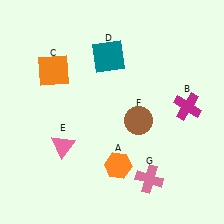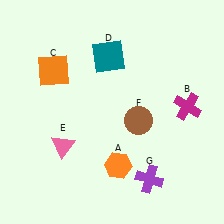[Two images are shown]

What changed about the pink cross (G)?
In Image 1, G is pink. In Image 2, it changed to purple.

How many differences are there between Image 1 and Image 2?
There is 1 difference between the two images.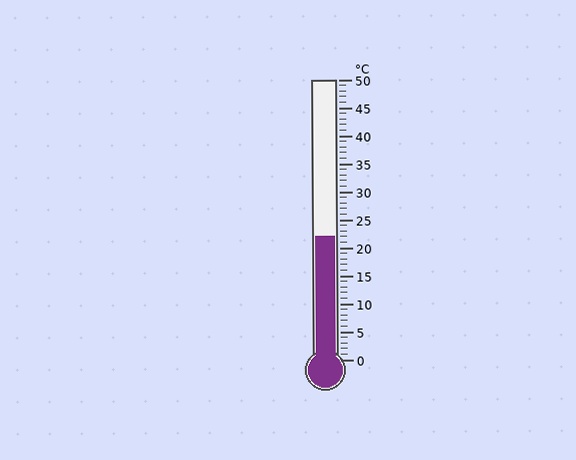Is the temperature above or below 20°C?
The temperature is above 20°C.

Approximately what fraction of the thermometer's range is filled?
The thermometer is filled to approximately 45% of its range.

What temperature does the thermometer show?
The thermometer shows approximately 22°C.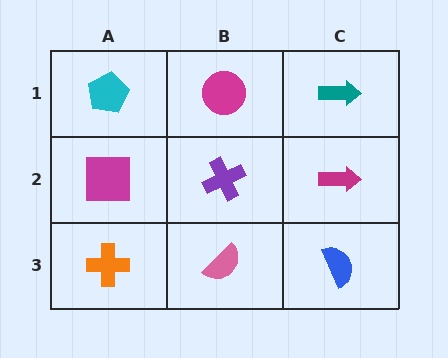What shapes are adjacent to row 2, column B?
A magenta circle (row 1, column B), a pink semicircle (row 3, column B), a magenta square (row 2, column A), a magenta arrow (row 2, column C).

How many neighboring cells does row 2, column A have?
3.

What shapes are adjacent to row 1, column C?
A magenta arrow (row 2, column C), a magenta circle (row 1, column B).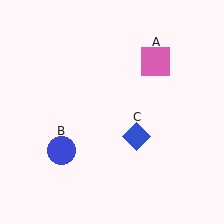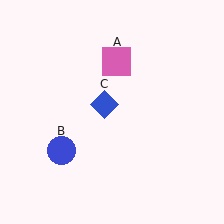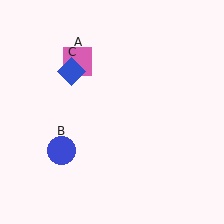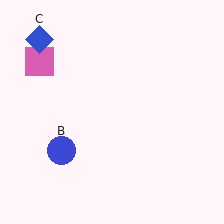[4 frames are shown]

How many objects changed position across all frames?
2 objects changed position: pink square (object A), blue diamond (object C).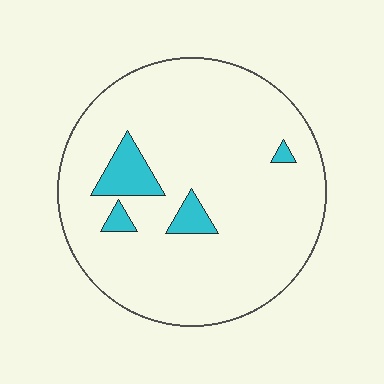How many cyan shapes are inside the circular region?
4.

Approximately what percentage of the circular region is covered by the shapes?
Approximately 10%.